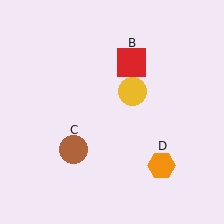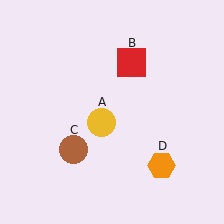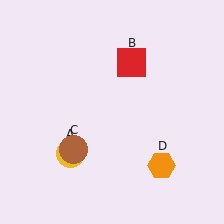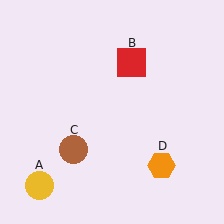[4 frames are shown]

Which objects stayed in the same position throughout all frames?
Red square (object B) and brown circle (object C) and orange hexagon (object D) remained stationary.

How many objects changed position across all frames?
1 object changed position: yellow circle (object A).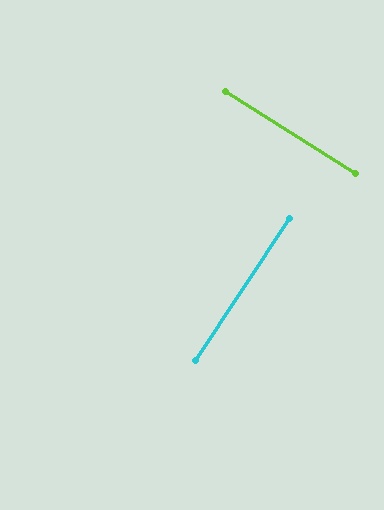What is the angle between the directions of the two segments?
Approximately 89 degrees.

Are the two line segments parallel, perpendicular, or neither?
Perpendicular — they meet at approximately 89°.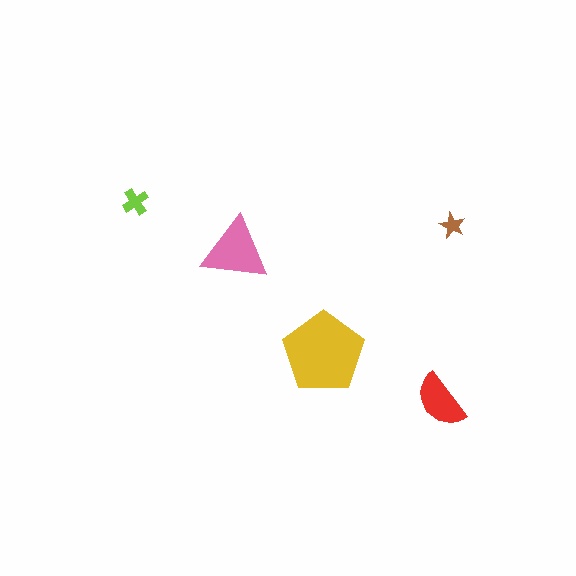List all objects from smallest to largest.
The brown star, the lime cross, the red semicircle, the pink triangle, the yellow pentagon.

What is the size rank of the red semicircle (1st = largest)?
3rd.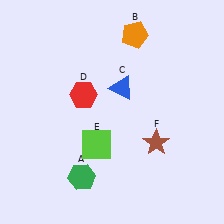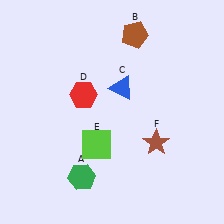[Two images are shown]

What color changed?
The pentagon (B) changed from orange in Image 1 to brown in Image 2.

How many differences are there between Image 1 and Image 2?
There is 1 difference between the two images.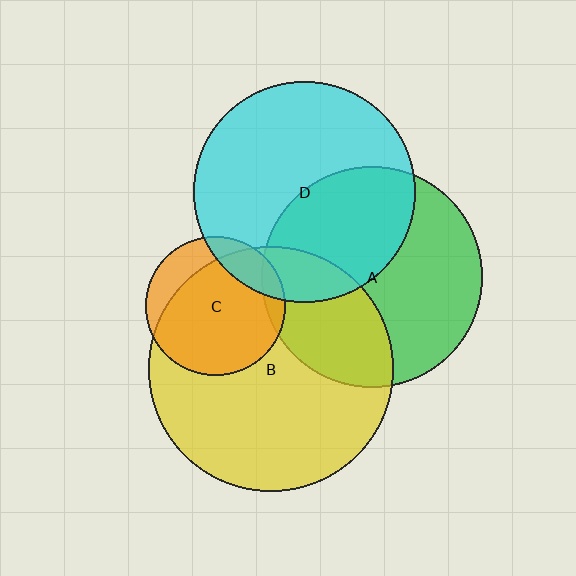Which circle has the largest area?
Circle B (yellow).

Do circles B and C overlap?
Yes.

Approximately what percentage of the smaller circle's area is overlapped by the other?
Approximately 80%.